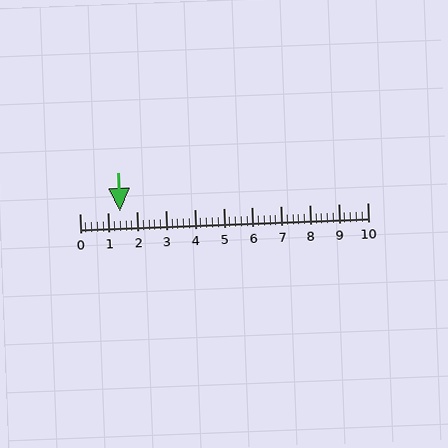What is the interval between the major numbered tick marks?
The major tick marks are spaced 1 units apart.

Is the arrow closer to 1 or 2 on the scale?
The arrow is closer to 1.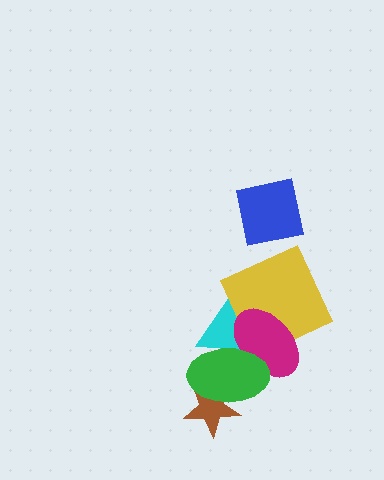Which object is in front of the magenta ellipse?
The green ellipse is in front of the magenta ellipse.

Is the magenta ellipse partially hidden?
Yes, it is partially covered by another shape.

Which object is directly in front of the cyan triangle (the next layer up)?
The yellow square is directly in front of the cyan triangle.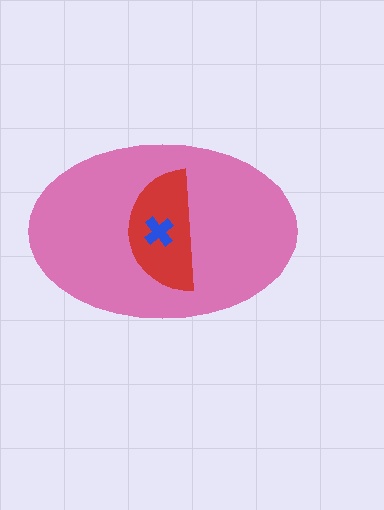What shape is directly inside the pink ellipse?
The red semicircle.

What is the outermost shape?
The pink ellipse.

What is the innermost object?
The blue cross.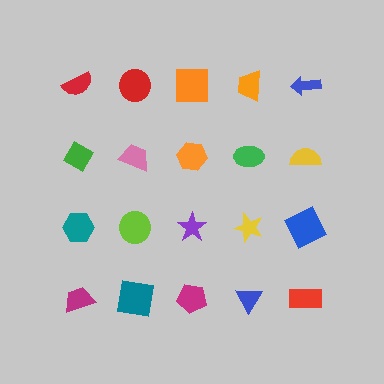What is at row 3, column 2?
A lime circle.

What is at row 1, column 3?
An orange square.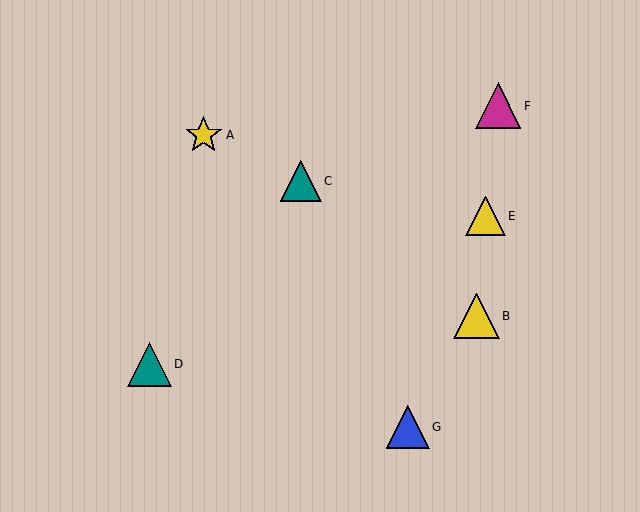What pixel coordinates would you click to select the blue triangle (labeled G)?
Click at (408, 427) to select the blue triangle G.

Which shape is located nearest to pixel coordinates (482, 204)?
The yellow triangle (labeled E) at (486, 216) is nearest to that location.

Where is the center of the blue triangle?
The center of the blue triangle is at (408, 427).